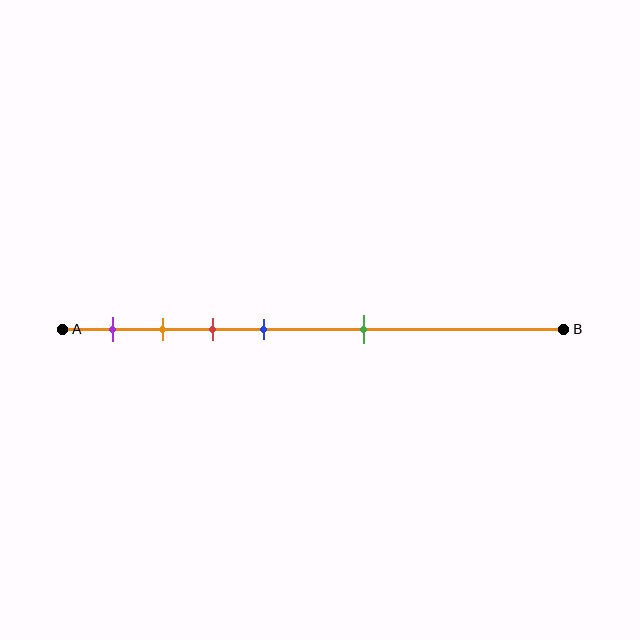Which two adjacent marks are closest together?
The orange and red marks are the closest adjacent pair.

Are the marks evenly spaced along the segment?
No, the marks are not evenly spaced.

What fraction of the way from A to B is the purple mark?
The purple mark is approximately 10% (0.1) of the way from A to B.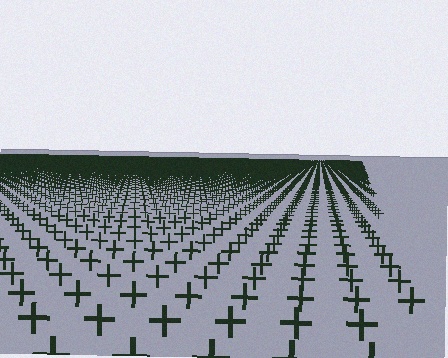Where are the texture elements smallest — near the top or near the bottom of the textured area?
Near the top.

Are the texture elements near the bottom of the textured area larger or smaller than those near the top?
Larger. Near the bottom, elements are closer to the viewer and appear at a bigger on-screen size.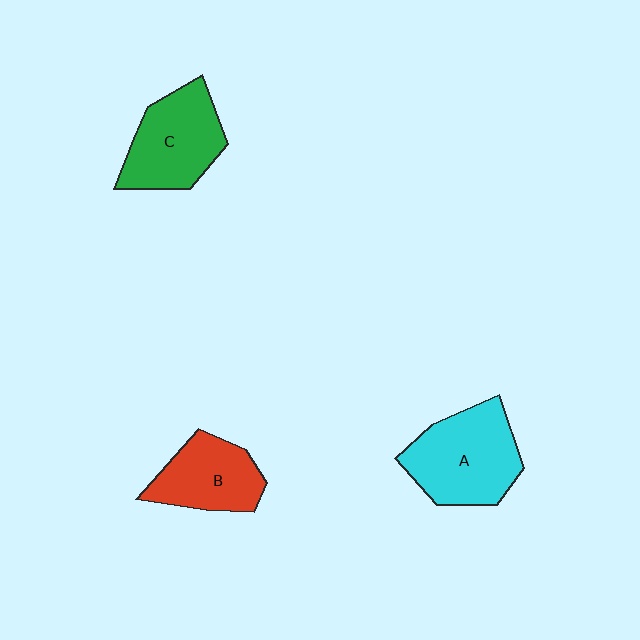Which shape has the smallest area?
Shape B (red).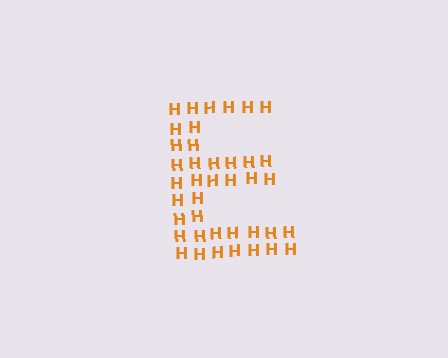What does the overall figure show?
The overall figure shows the letter E.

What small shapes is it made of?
It is made of small letter H's.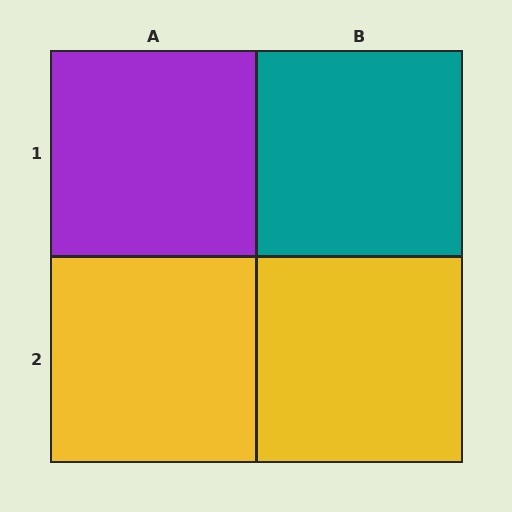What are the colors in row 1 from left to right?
Purple, teal.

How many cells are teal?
1 cell is teal.